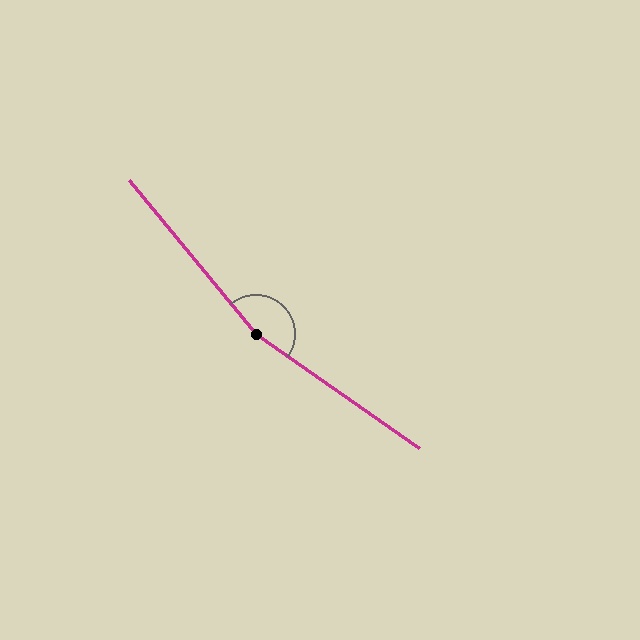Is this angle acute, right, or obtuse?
It is obtuse.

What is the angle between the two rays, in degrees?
Approximately 165 degrees.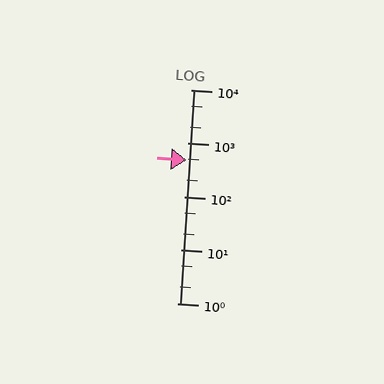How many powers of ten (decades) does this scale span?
The scale spans 4 decades, from 1 to 10000.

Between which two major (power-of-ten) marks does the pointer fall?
The pointer is between 100 and 1000.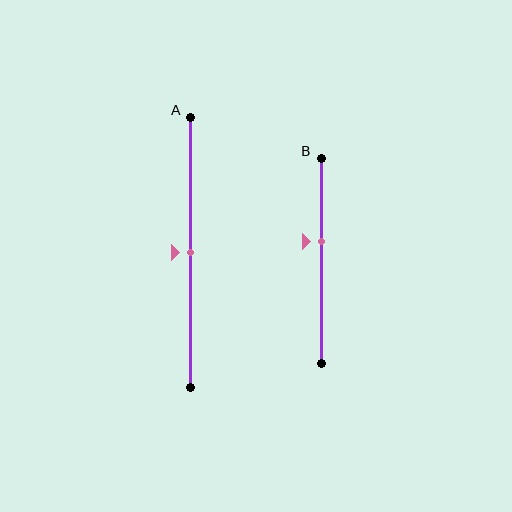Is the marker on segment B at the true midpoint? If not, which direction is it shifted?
No, the marker on segment B is shifted upward by about 9% of the segment length.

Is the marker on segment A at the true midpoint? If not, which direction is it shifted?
Yes, the marker on segment A is at the true midpoint.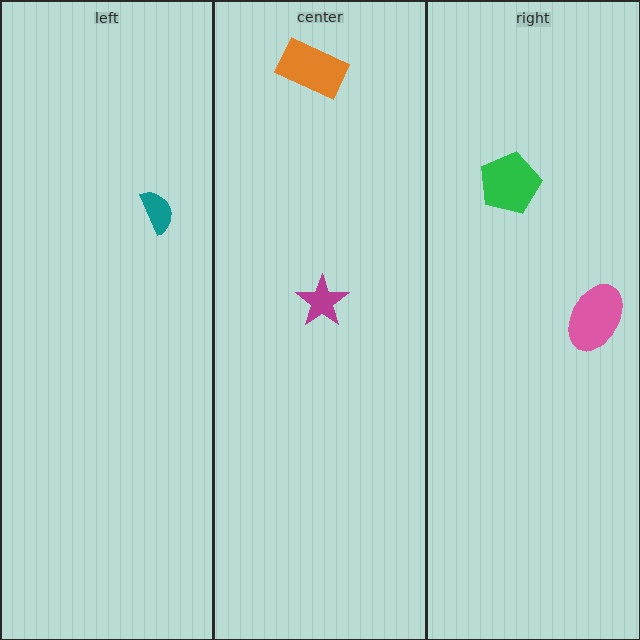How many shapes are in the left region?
1.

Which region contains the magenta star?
The center region.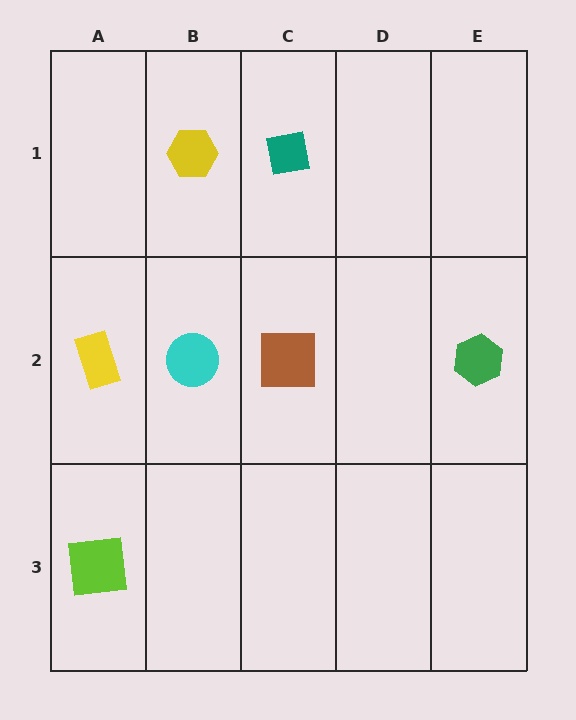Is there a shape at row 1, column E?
No, that cell is empty.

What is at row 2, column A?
A yellow rectangle.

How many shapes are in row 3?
1 shape.